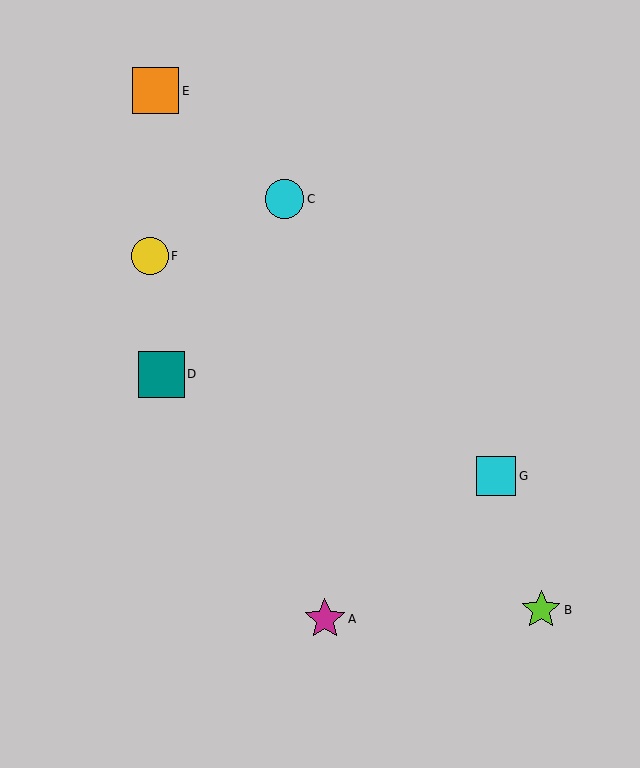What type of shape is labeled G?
Shape G is a cyan square.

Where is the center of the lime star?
The center of the lime star is at (541, 610).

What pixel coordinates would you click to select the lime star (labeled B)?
Click at (541, 610) to select the lime star B.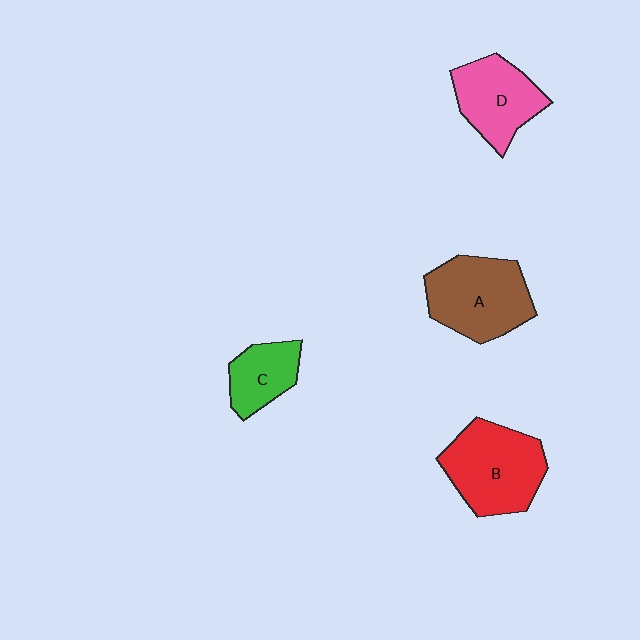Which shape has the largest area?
Shape B (red).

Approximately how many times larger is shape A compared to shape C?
Approximately 1.8 times.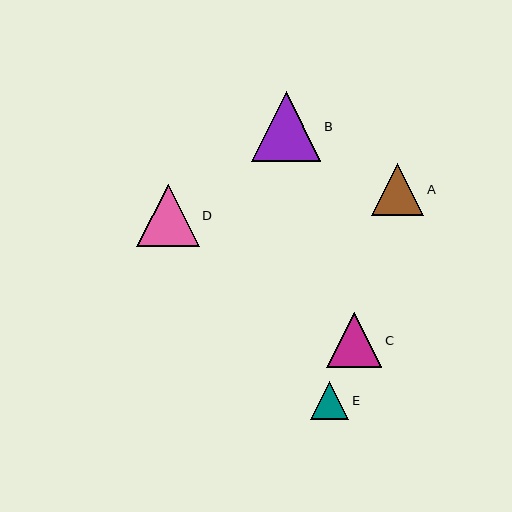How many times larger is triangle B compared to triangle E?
Triangle B is approximately 1.8 times the size of triangle E.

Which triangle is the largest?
Triangle B is the largest with a size of approximately 70 pixels.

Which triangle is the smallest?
Triangle E is the smallest with a size of approximately 38 pixels.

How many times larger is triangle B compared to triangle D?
Triangle B is approximately 1.1 times the size of triangle D.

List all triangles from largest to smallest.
From largest to smallest: B, D, C, A, E.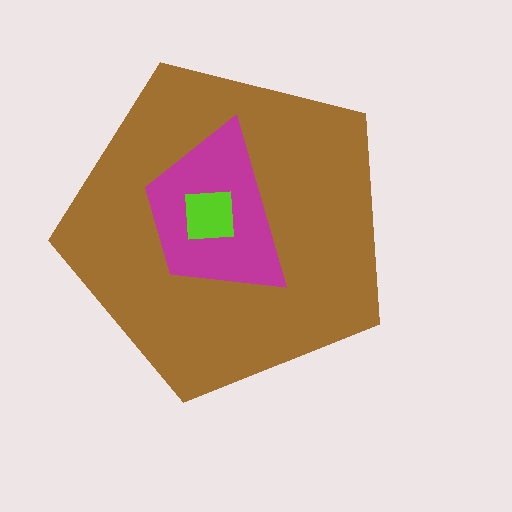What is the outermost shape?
The brown pentagon.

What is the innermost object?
The lime square.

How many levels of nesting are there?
3.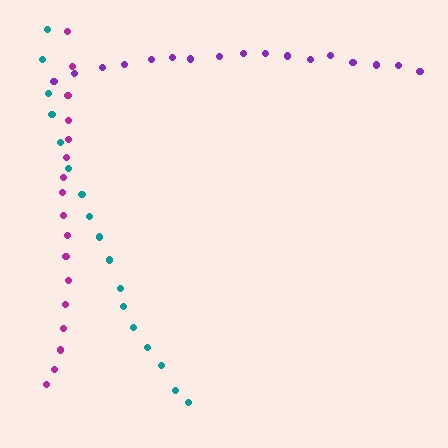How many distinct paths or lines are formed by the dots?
There are 3 distinct paths.